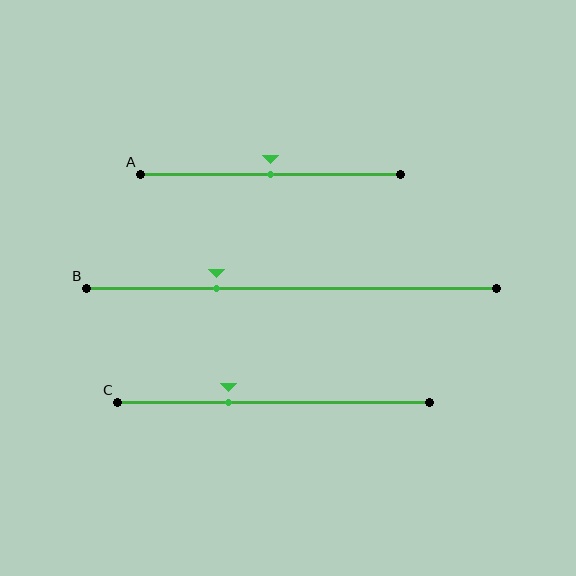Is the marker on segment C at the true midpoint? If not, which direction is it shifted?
No, the marker on segment C is shifted to the left by about 14% of the segment length.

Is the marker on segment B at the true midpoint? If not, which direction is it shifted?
No, the marker on segment B is shifted to the left by about 18% of the segment length.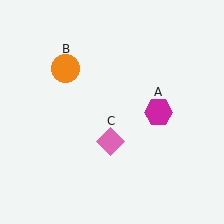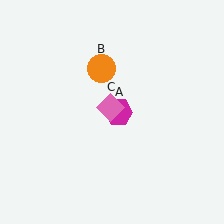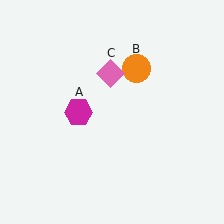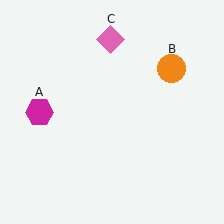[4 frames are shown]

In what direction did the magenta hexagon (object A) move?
The magenta hexagon (object A) moved left.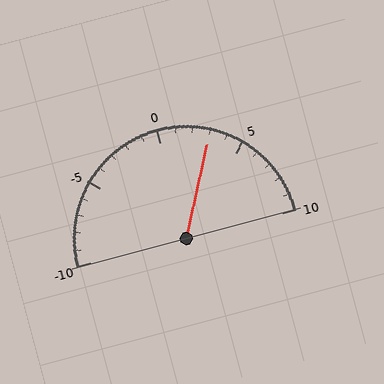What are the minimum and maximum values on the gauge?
The gauge ranges from -10 to 10.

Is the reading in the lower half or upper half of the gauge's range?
The reading is in the upper half of the range (-10 to 10).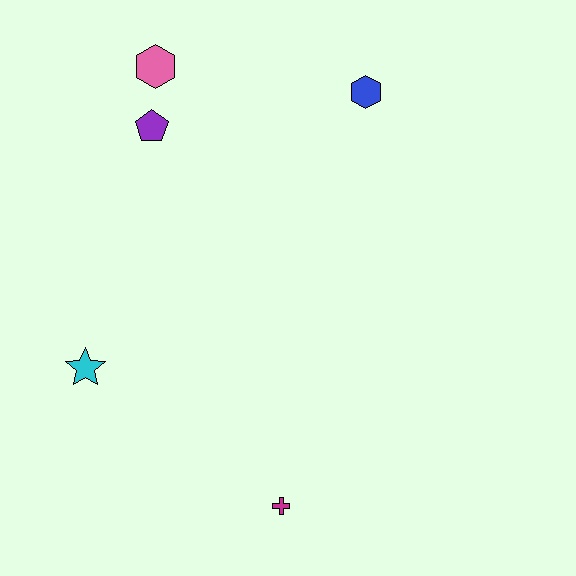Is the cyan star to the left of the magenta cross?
Yes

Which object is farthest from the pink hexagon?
The magenta cross is farthest from the pink hexagon.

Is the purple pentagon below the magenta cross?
No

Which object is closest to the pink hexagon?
The purple pentagon is closest to the pink hexagon.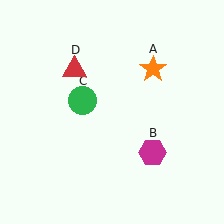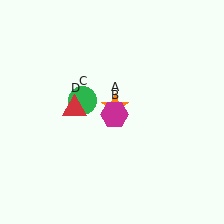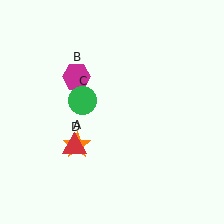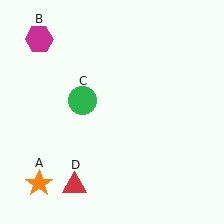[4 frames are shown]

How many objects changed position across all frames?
3 objects changed position: orange star (object A), magenta hexagon (object B), red triangle (object D).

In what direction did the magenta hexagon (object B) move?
The magenta hexagon (object B) moved up and to the left.